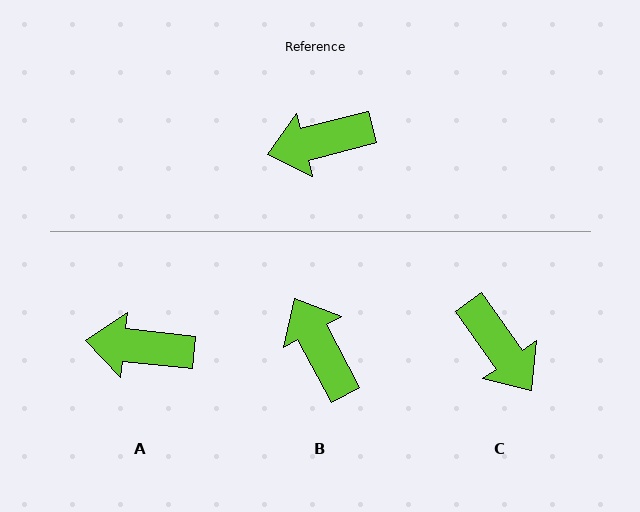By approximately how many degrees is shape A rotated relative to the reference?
Approximately 20 degrees clockwise.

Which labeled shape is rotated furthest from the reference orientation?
C, about 111 degrees away.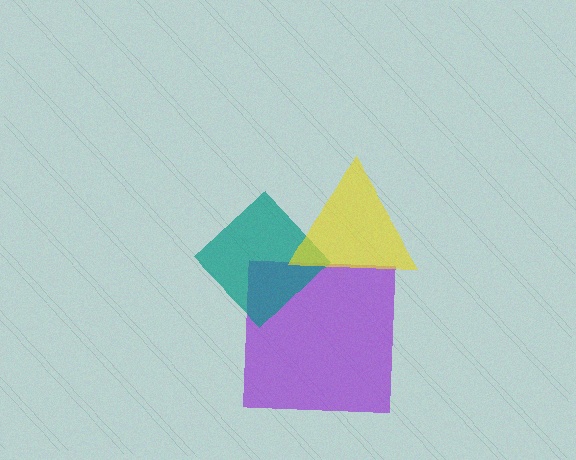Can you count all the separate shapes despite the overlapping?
Yes, there are 3 separate shapes.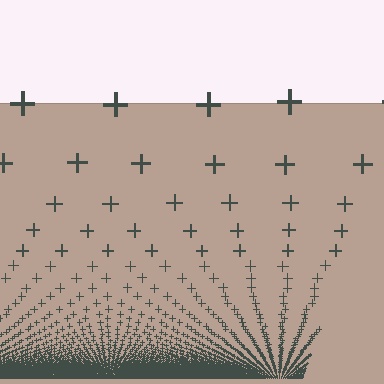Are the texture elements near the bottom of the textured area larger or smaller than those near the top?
Smaller. The gradient is inverted — elements near the bottom are smaller and denser.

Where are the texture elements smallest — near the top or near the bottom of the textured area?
Near the bottom.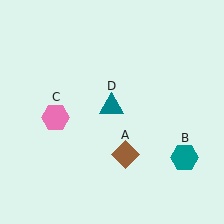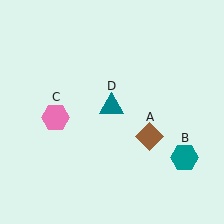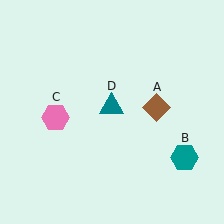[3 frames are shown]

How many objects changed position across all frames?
1 object changed position: brown diamond (object A).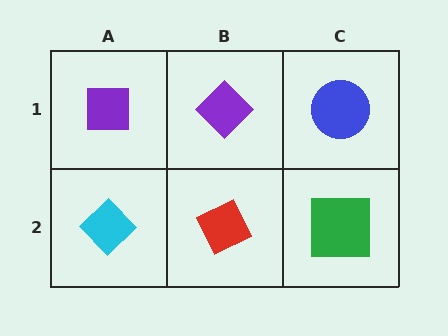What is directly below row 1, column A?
A cyan diamond.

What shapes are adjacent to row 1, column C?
A green square (row 2, column C), a purple diamond (row 1, column B).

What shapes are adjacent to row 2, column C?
A blue circle (row 1, column C), a red diamond (row 2, column B).